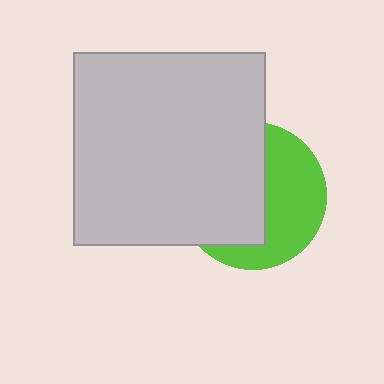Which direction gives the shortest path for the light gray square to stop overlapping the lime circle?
Moving left gives the shortest separation.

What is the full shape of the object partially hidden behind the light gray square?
The partially hidden object is a lime circle.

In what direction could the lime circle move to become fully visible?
The lime circle could move right. That would shift it out from behind the light gray square entirely.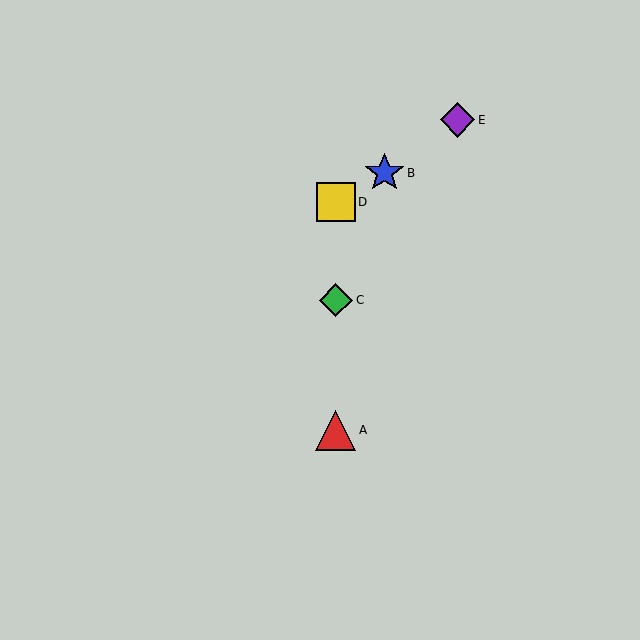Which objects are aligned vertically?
Objects A, C, D are aligned vertically.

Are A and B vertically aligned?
No, A is at x≈336 and B is at x≈384.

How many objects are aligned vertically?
3 objects (A, C, D) are aligned vertically.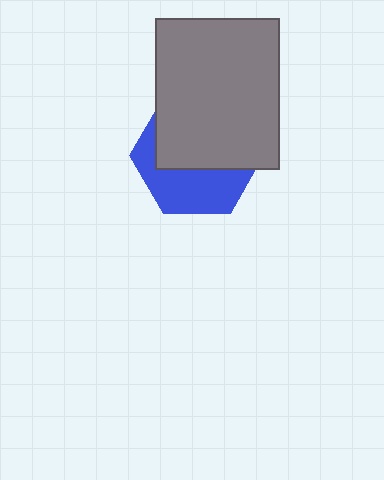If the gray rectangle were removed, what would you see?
You would see the complete blue hexagon.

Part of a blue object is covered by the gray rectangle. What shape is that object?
It is a hexagon.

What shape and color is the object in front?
The object in front is a gray rectangle.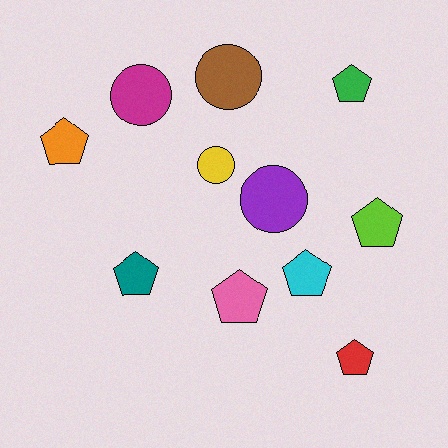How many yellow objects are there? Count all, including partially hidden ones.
There is 1 yellow object.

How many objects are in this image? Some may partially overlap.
There are 11 objects.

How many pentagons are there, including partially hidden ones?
There are 7 pentagons.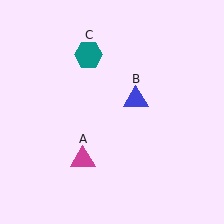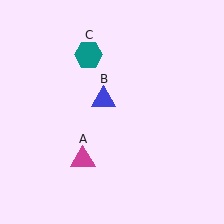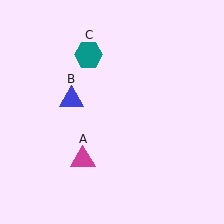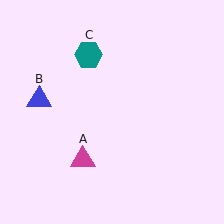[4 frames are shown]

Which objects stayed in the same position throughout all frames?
Magenta triangle (object A) and teal hexagon (object C) remained stationary.